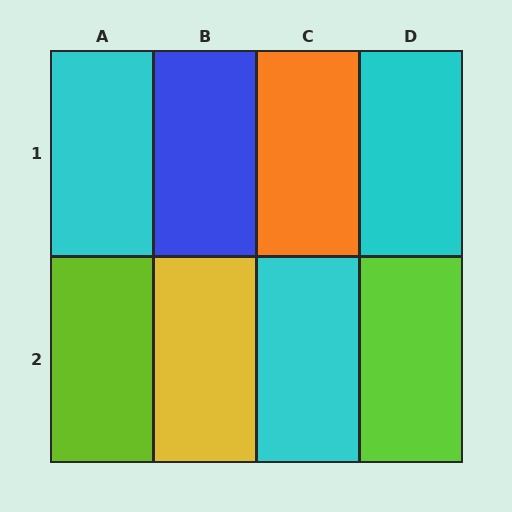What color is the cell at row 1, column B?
Blue.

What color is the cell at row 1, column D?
Cyan.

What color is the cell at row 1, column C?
Orange.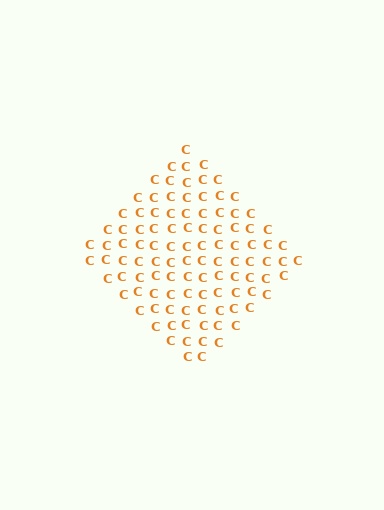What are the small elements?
The small elements are letter C's.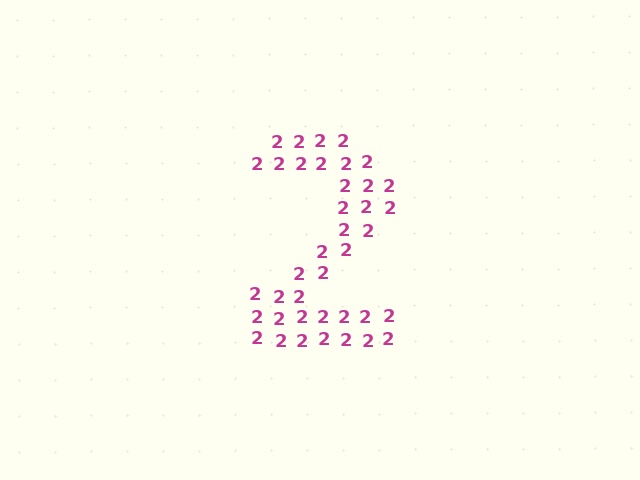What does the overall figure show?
The overall figure shows the digit 2.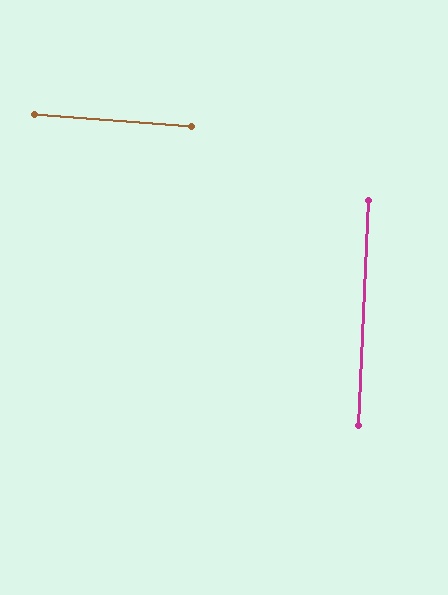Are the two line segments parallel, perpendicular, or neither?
Perpendicular — they meet at approximately 88°.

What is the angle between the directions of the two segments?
Approximately 88 degrees.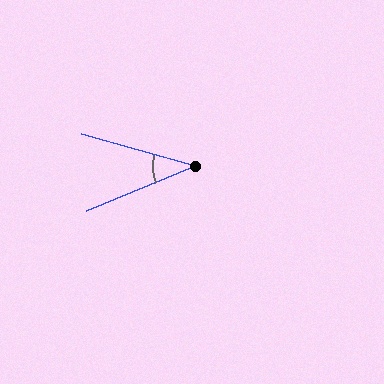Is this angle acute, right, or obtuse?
It is acute.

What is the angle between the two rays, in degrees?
Approximately 38 degrees.